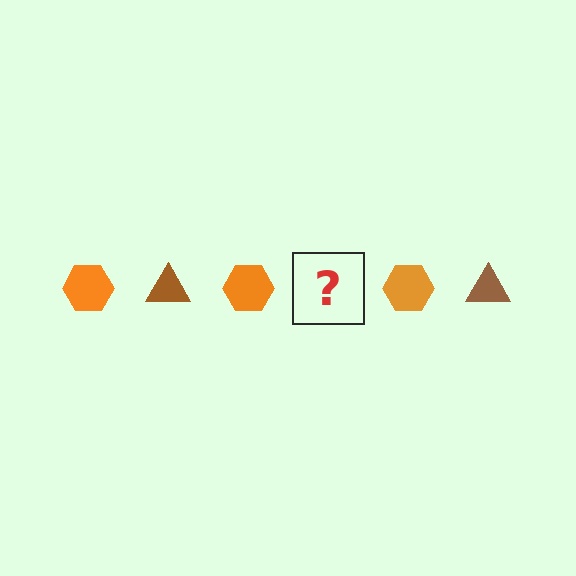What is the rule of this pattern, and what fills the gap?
The rule is that the pattern alternates between orange hexagon and brown triangle. The gap should be filled with a brown triangle.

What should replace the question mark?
The question mark should be replaced with a brown triangle.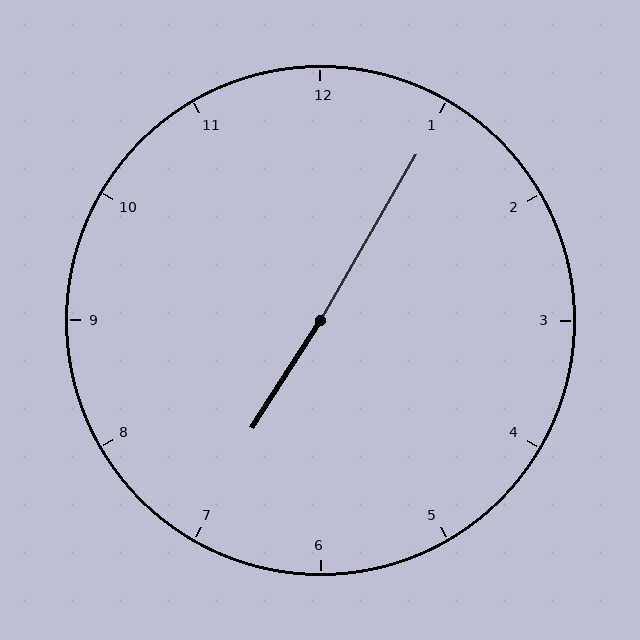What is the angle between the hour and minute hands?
Approximately 178 degrees.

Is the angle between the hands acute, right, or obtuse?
It is obtuse.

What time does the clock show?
7:05.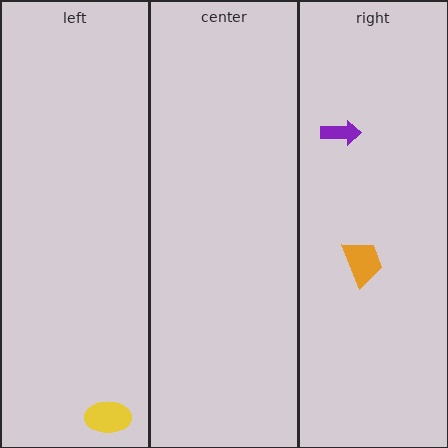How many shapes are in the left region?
1.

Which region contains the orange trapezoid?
The right region.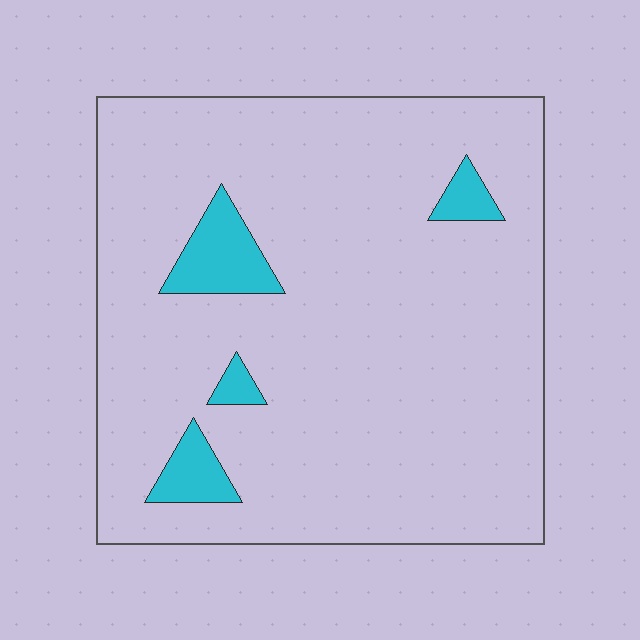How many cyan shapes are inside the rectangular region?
4.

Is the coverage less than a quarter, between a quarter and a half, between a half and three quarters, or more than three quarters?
Less than a quarter.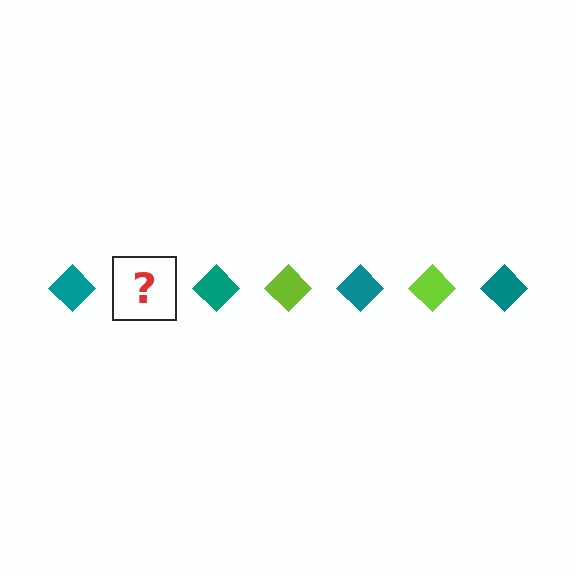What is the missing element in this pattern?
The missing element is a lime diamond.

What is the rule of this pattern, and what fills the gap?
The rule is that the pattern cycles through teal, lime diamonds. The gap should be filled with a lime diamond.